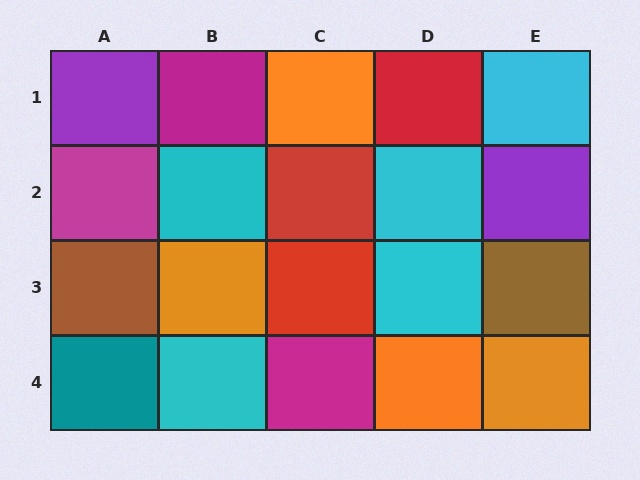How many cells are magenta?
3 cells are magenta.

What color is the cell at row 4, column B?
Cyan.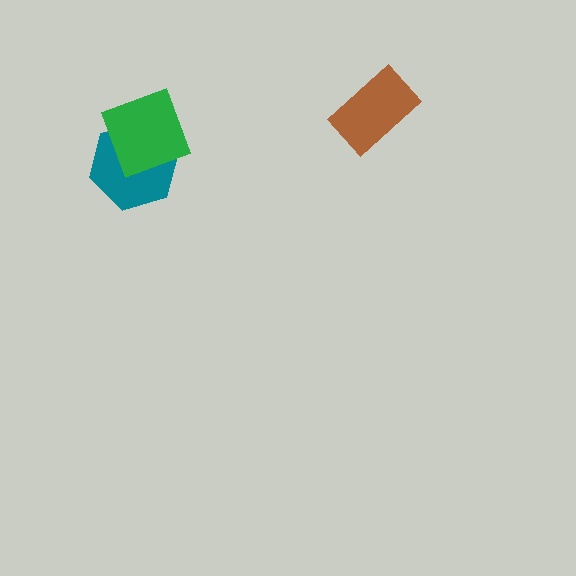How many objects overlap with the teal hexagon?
1 object overlaps with the teal hexagon.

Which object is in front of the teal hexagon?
The green diamond is in front of the teal hexagon.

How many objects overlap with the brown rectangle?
0 objects overlap with the brown rectangle.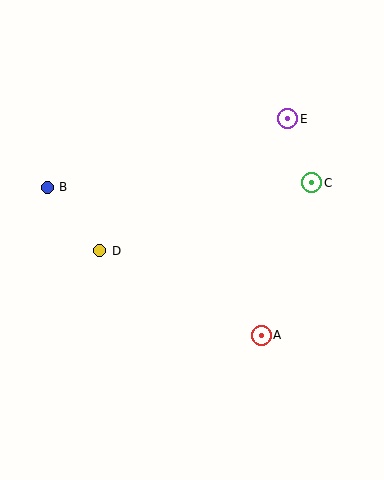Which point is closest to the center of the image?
Point D at (100, 251) is closest to the center.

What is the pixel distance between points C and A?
The distance between C and A is 161 pixels.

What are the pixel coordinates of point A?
Point A is at (261, 335).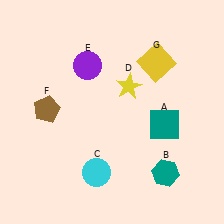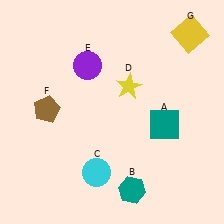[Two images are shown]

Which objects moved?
The objects that moved are: the teal hexagon (B), the yellow square (G).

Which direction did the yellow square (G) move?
The yellow square (G) moved right.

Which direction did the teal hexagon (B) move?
The teal hexagon (B) moved left.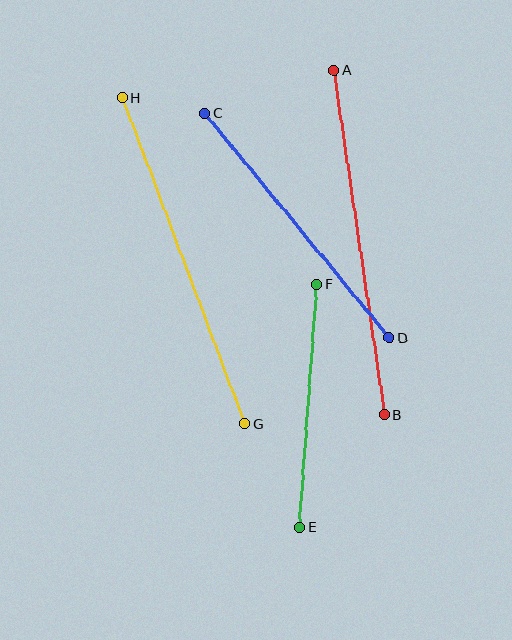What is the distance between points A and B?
The distance is approximately 348 pixels.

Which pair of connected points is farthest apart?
Points G and H are farthest apart.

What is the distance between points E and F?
The distance is approximately 244 pixels.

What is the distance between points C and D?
The distance is approximately 290 pixels.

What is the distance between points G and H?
The distance is approximately 349 pixels.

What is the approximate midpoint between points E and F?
The midpoint is at approximately (308, 406) pixels.